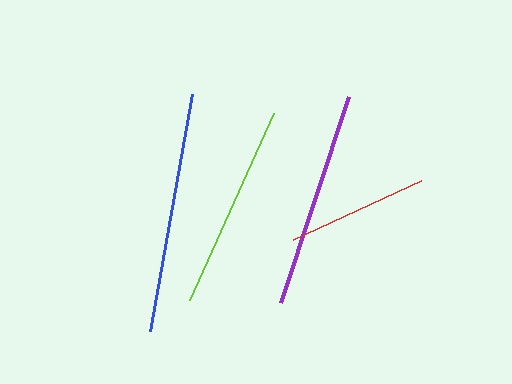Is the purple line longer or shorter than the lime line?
The purple line is longer than the lime line.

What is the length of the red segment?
The red segment is approximately 140 pixels long.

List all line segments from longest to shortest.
From longest to shortest: blue, purple, lime, red.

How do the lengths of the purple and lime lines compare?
The purple and lime lines are approximately the same length.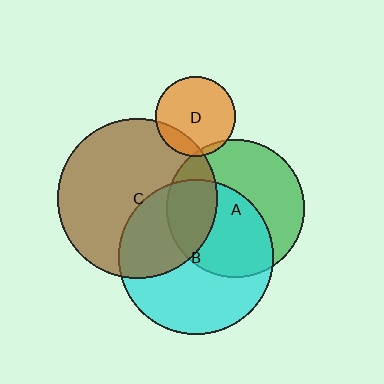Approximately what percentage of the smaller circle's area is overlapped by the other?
Approximately 15%.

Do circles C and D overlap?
Yes.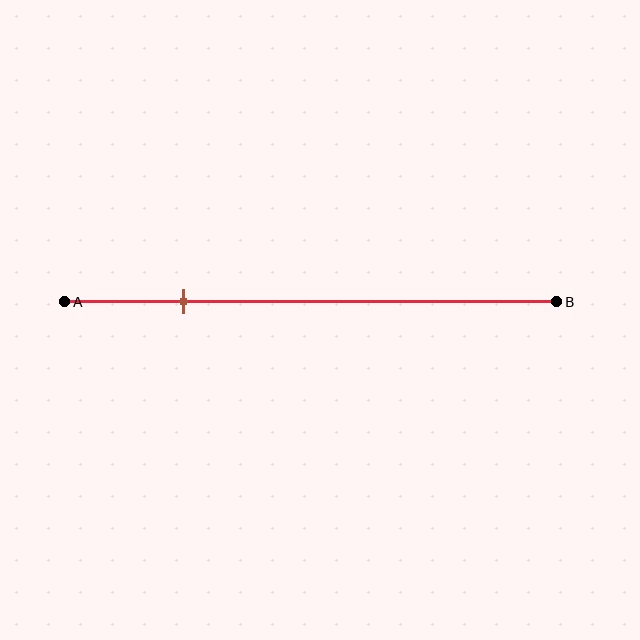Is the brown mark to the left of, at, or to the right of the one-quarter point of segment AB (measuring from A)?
The brown mark is approximately at the one-quarter point of segment AB.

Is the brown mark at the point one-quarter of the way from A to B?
Yes, the mark is approximately at the one-quarter point.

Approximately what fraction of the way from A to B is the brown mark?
The brown mark is approximately 25% of the way from A to B.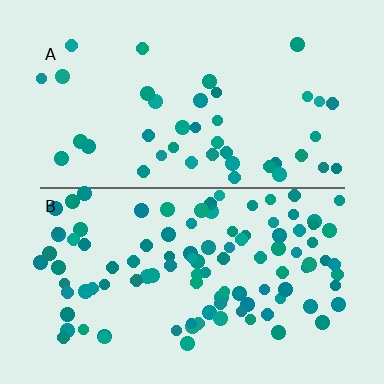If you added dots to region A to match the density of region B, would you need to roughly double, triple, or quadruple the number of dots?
Approximately double.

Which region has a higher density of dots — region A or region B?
B (the bottom).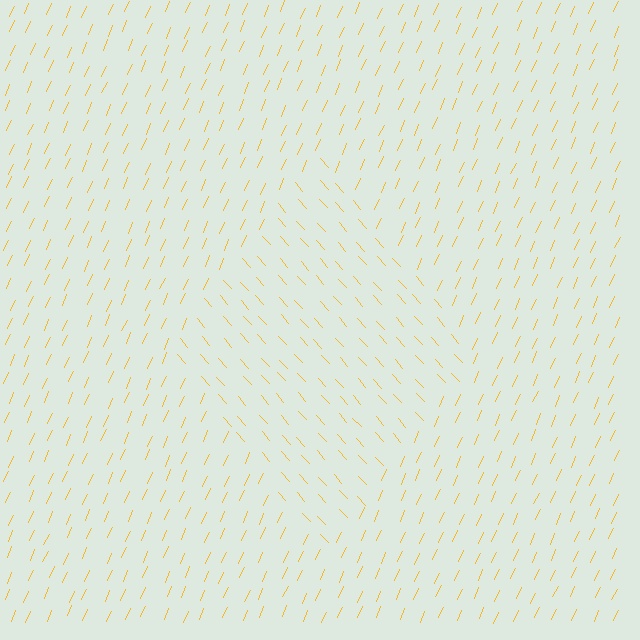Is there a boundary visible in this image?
Yes, there is a texture boundary formed by a change in line orientation.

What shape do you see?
I see a diamond.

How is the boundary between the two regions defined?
The boundary is defined purely by a change in line orientation (approximately 66 degrees difference). All lines are the same color and thickness.